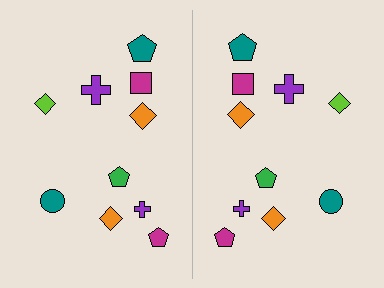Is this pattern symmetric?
Yes, this pattern has bilateral (reflection) symmetry.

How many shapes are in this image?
There are 20 shapes in this image.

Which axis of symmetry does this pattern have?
The pattern has a vertical axis of symmetry running through the center of the image.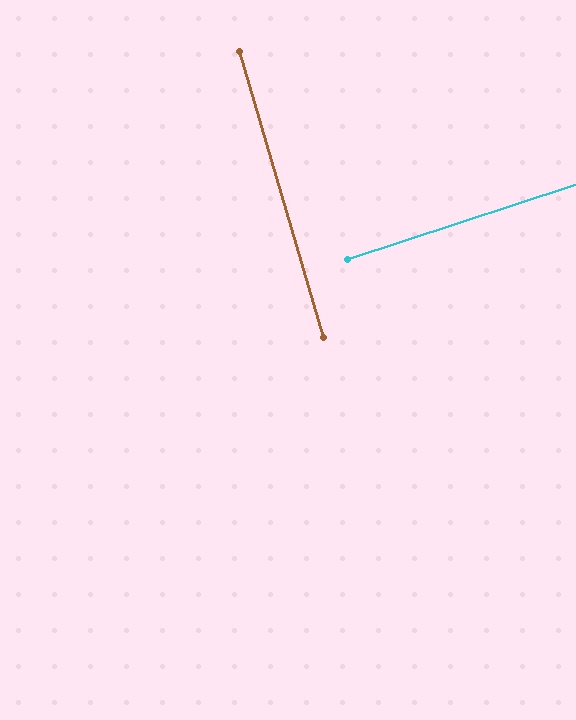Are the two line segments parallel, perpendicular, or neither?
Perpendicular — they meet at approximately 88°.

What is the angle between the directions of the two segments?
Approximately 88 degrees.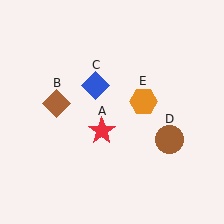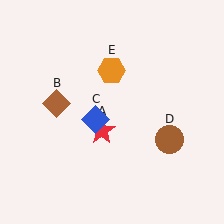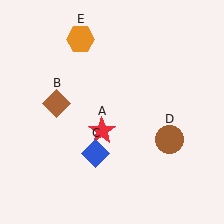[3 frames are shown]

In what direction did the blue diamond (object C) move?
The blue diamond (object C) moved down.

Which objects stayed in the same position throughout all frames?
Red star (object A) and brown diamond (object B) and brown circle (object D) remained stationary.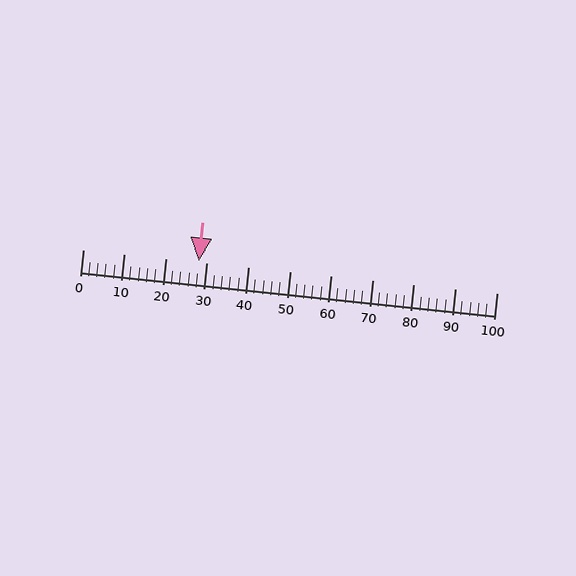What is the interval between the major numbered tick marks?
The major tick marks are spaced 10 units apart.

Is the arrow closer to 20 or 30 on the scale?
The arrow is closer to 30.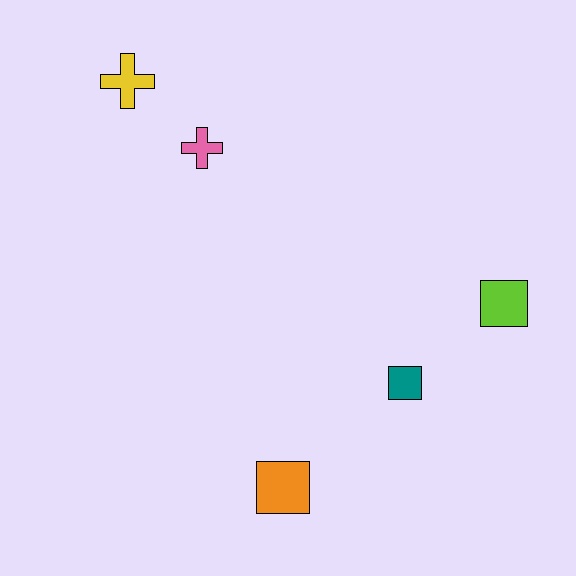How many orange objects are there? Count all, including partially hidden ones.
There is 1 orange object.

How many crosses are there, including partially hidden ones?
There are 2 crosses.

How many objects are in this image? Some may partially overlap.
There are 5 objects.